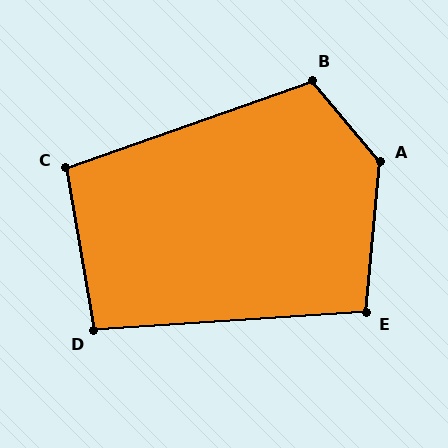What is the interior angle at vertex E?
Approximately 99 degrees (obtuse).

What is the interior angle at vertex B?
Approximately 111 degrees (obtuse).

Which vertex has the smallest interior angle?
D, at approximately 96 degrees.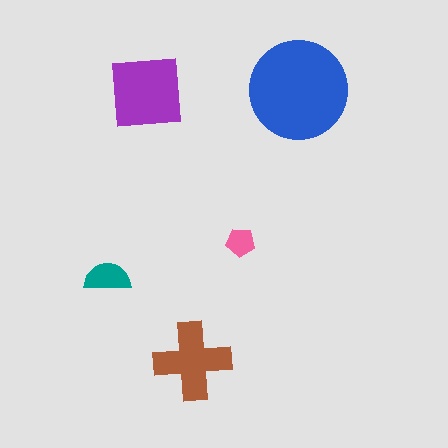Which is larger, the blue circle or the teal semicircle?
The blue circle.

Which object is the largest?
The blue circle.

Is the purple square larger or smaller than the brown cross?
Larger.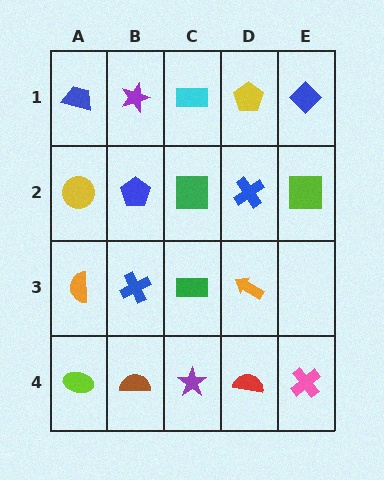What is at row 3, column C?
A green rectangle.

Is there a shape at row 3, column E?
No, that cell is empty.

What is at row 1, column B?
A purple star.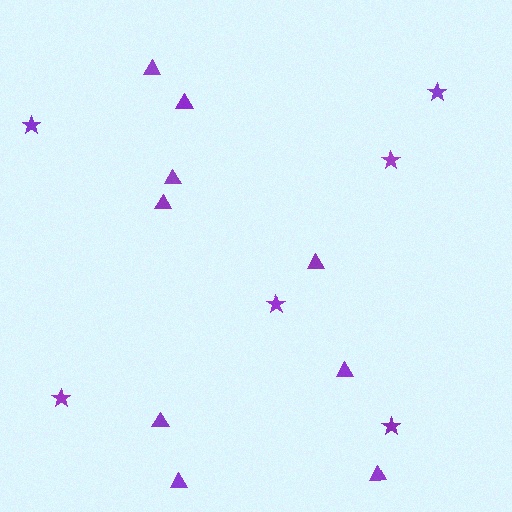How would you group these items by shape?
There are 2 groups: one group of triangles (9) and one group of stars (6).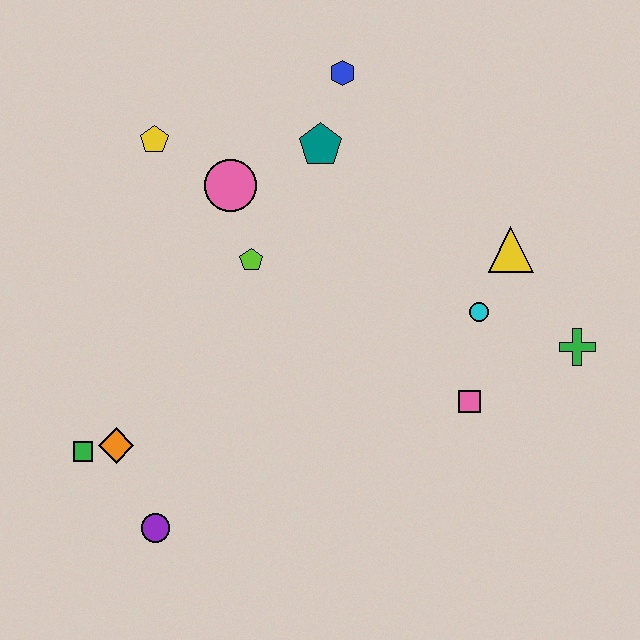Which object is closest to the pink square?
The cyan circle is closest to the pink square.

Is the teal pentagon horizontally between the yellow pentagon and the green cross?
Yes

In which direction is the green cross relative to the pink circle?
The green cross is to the right of the pink circle.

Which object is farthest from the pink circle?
The green cross is farthest from the pink circle.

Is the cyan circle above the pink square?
Yes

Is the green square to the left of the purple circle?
Yes